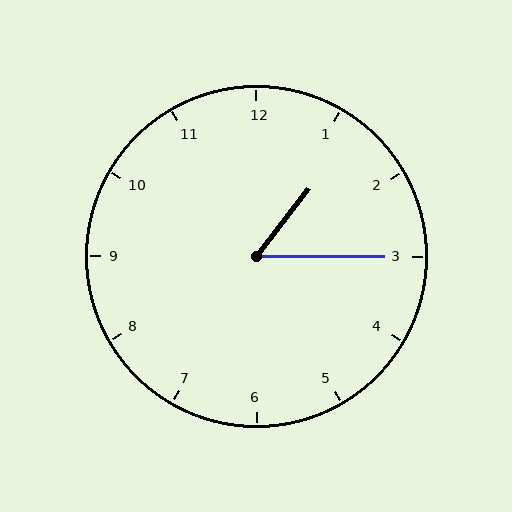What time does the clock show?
1:15.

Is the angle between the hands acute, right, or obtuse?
It is acute.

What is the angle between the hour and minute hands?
Approximately 52 degrees.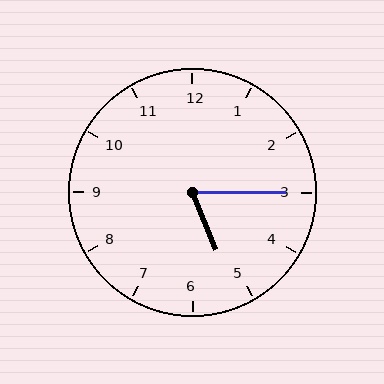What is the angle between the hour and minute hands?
Approximately 68 degrees.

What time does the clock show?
5:15.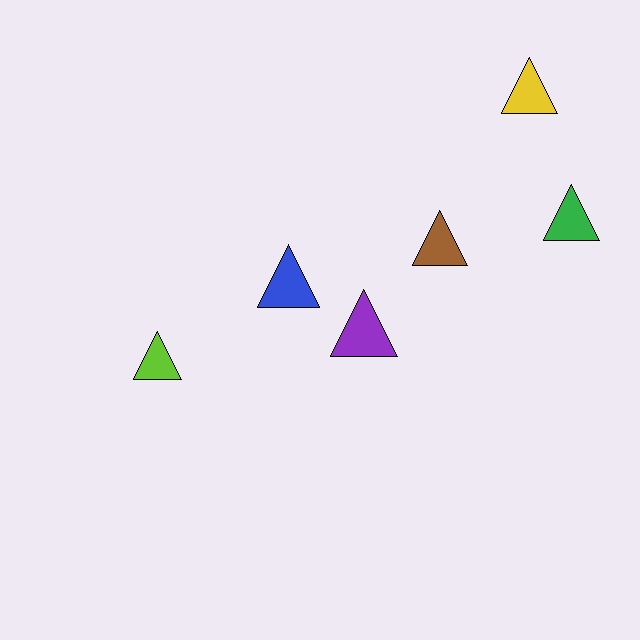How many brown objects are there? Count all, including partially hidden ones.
There is 1 brown object.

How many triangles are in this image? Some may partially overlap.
There are 6 triangles.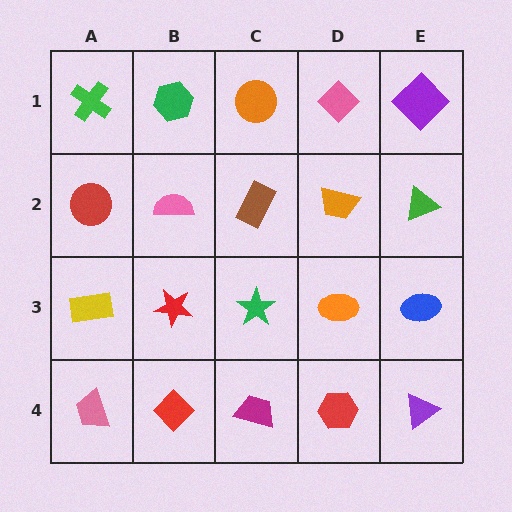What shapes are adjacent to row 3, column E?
A green triangle (row 2, column E), a purple triangle (row 4, column E), an orange ellipse (row 3, column D).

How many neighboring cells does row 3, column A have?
3.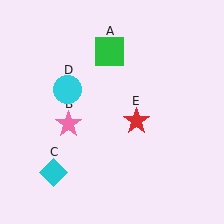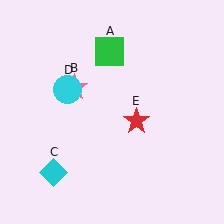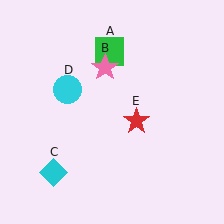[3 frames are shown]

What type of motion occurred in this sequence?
The pink star (object B) rotated clockwise around the center of the scene.